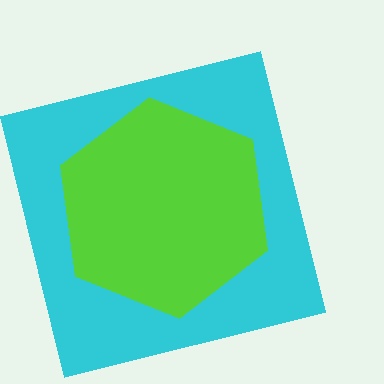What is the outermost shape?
The cyan square.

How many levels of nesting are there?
2.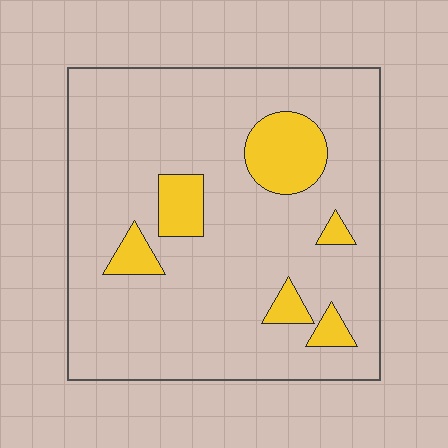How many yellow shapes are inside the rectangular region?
6.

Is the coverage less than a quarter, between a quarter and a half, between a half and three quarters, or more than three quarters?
Less than a quarter.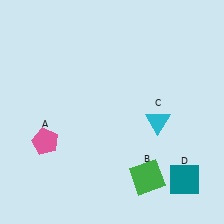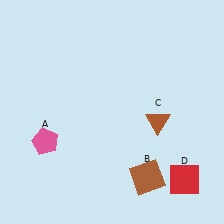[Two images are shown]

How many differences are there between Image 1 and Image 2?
There are 3 differences between the two images.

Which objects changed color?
B changed from green to brown. C changed from cyan to brown. D changed from teal to red.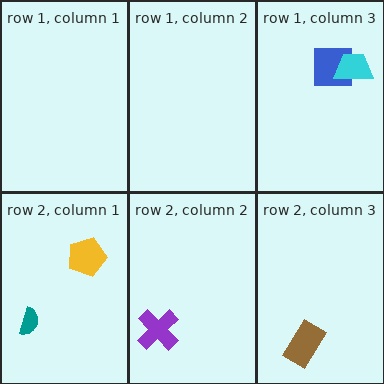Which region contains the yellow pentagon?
The row 2, column 1 region.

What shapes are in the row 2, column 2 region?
The purple cross.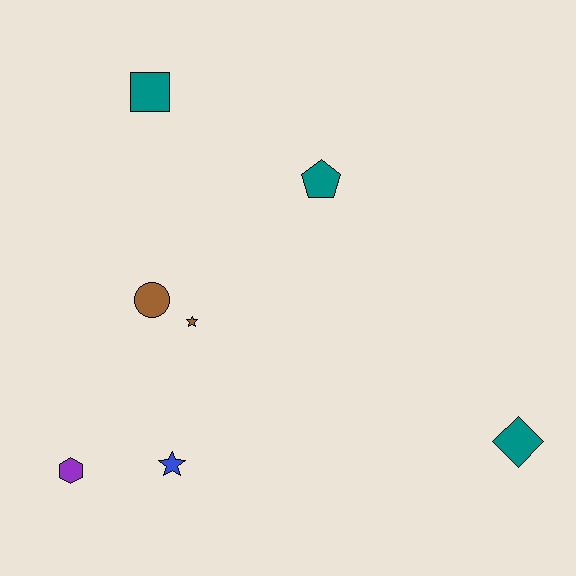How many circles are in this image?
There is 1 circle.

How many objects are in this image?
There are 7 objects.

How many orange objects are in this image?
There are no orange objects.